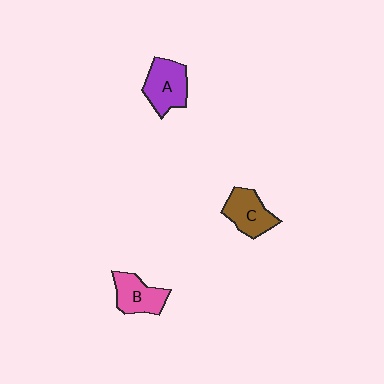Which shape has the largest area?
Shape A (purple).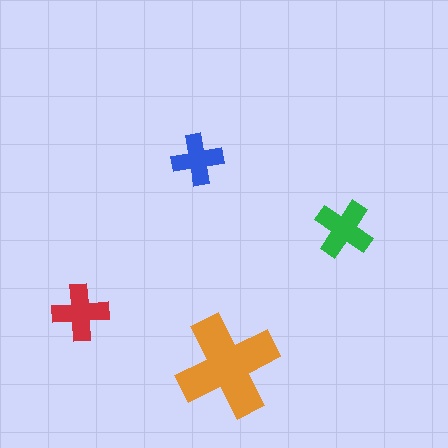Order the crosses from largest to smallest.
the orange one, the green one, the red one, the blue one.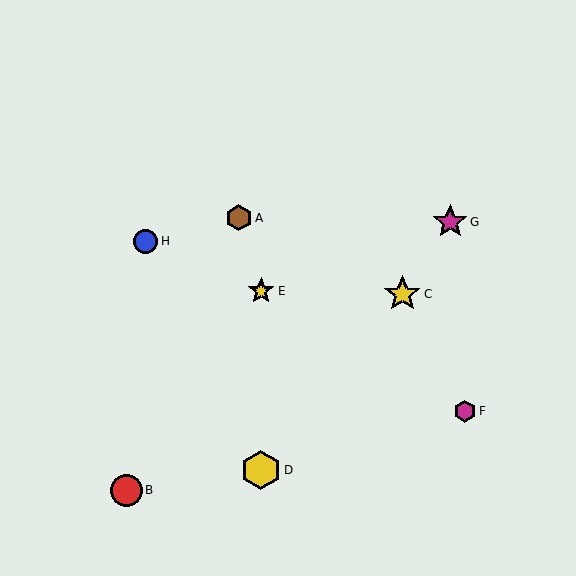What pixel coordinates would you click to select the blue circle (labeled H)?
Click at (145, 241) to select the blue circle H.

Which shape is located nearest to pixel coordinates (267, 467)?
The yellow hexagon (labeled D) at (261, 470) is nearest to that location.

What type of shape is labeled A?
Shape A is a brown hexagon.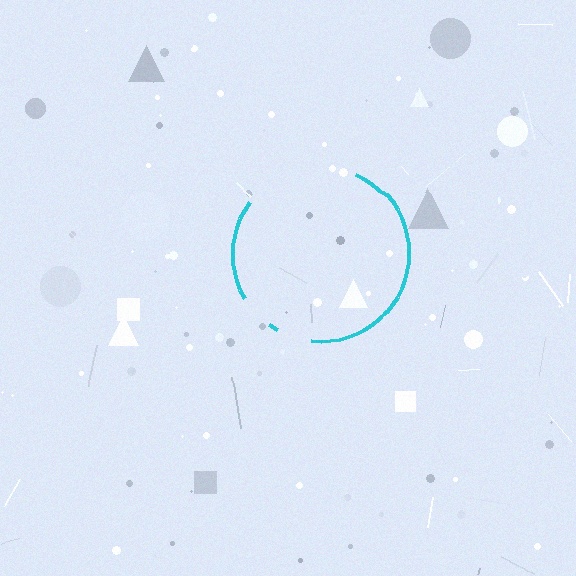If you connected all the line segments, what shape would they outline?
They would outline a circle.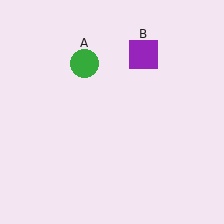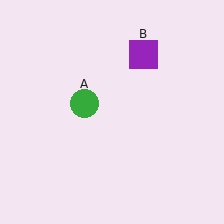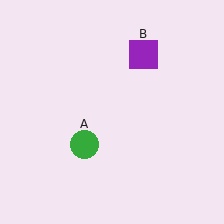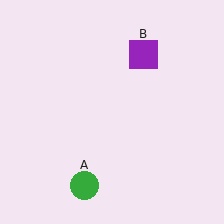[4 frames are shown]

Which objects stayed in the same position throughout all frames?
Purple square (object B) remained stationary.